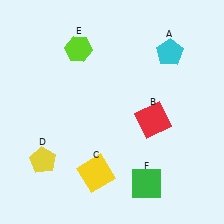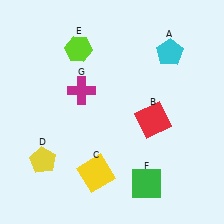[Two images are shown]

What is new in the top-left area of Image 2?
A magenta cross (G) was added in the top-left area of Image 2.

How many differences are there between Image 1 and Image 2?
There is 1 difference between the two images.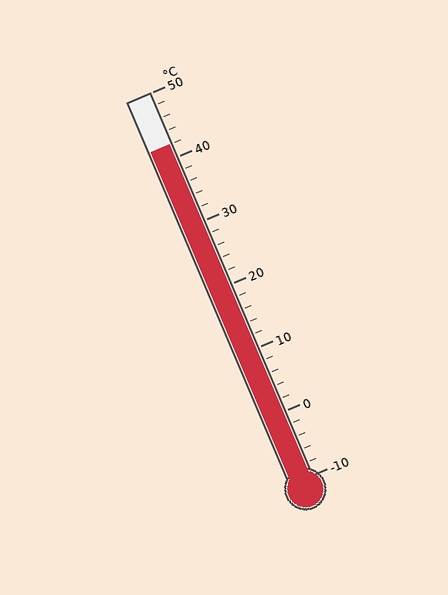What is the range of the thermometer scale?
The thermometer scale ranges from -10°C to 50°C.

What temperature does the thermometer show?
The thermometer shows approximately 42°C.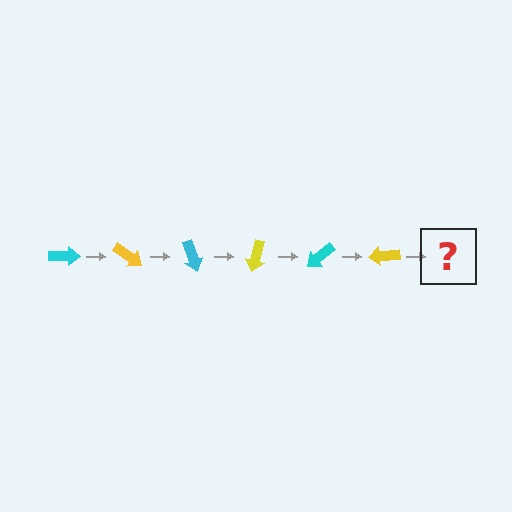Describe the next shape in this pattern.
It should be a cyan arrow, rotated 210 degrees from the start.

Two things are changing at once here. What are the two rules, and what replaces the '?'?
The two rules are that it rotates 35 degrees each step and the color cycles through cyan and yellow. The '?' should be a cyan arrow, rotated 210 degrees from the start.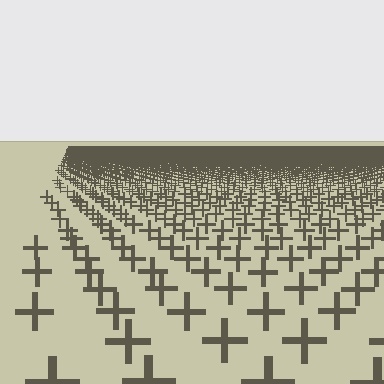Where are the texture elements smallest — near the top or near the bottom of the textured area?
Near the top.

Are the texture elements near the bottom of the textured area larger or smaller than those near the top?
Larger. Near the bottom, elements are closer to the viewer and appear at a bigger on-screen size.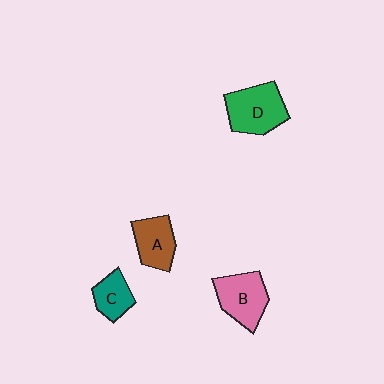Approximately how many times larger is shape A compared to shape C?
Approximately 1.3 times.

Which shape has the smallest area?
Shape C (teal).